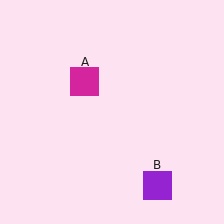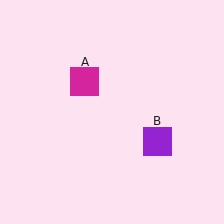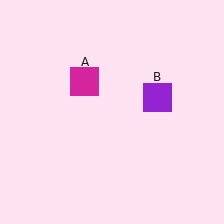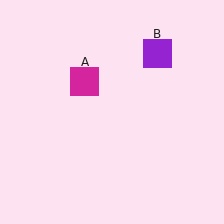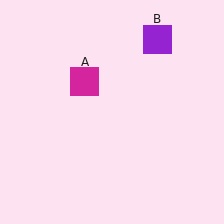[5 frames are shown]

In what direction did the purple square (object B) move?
The purple square (object B) moved up.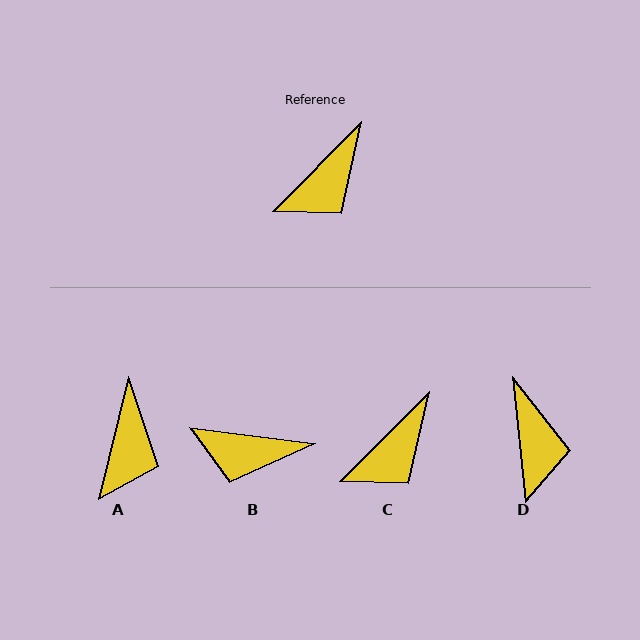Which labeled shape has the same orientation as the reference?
C.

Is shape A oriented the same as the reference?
No, it is off by about 31 degrees.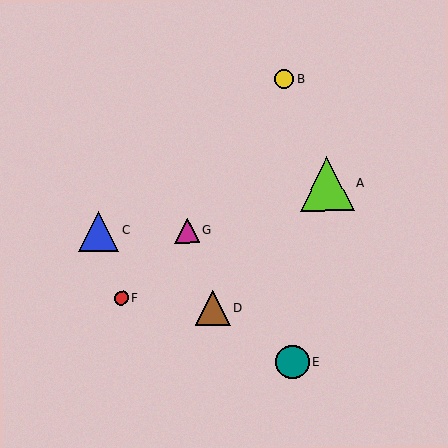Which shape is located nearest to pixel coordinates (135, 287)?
The red circle (labeled F) at (121, 298) is nearest to that location.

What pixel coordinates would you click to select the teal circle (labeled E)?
Click at (292, 362) to select the teal circle E.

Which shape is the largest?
The lime triangle (labeled A) is the largest.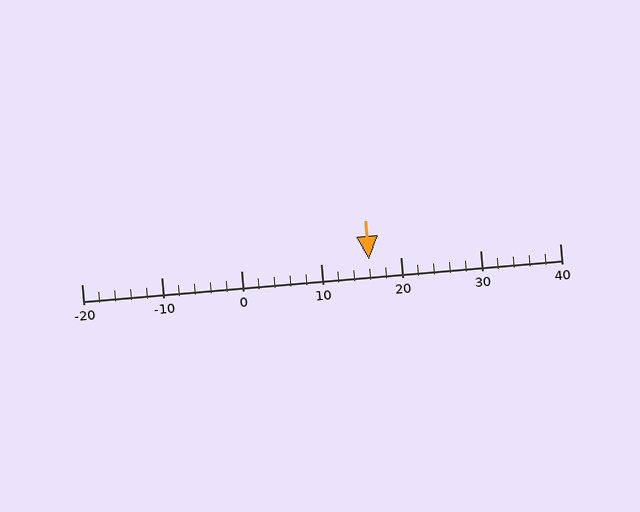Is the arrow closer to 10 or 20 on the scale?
The arrow is closer to 20.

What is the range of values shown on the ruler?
The ruler shows values from -20 to 40.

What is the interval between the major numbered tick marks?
The major tick marks are spaced 10 units apart.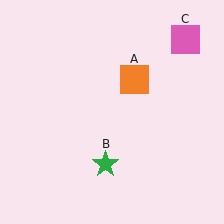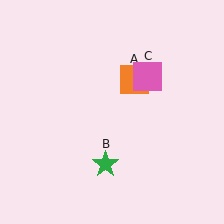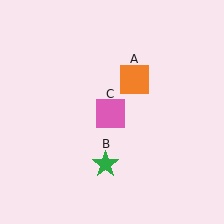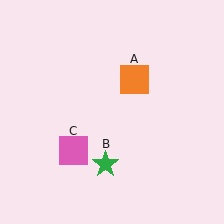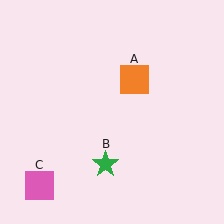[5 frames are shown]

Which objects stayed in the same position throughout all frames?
Orange square (object A) and green star (object B) remained stationary.